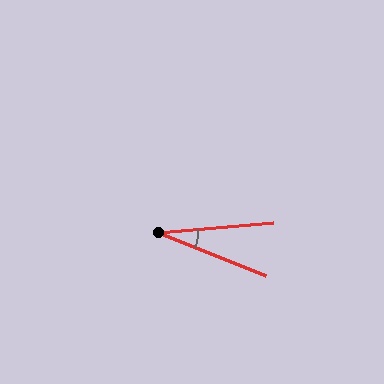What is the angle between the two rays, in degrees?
Approximately 27 degrees.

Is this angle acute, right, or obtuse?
It is acute.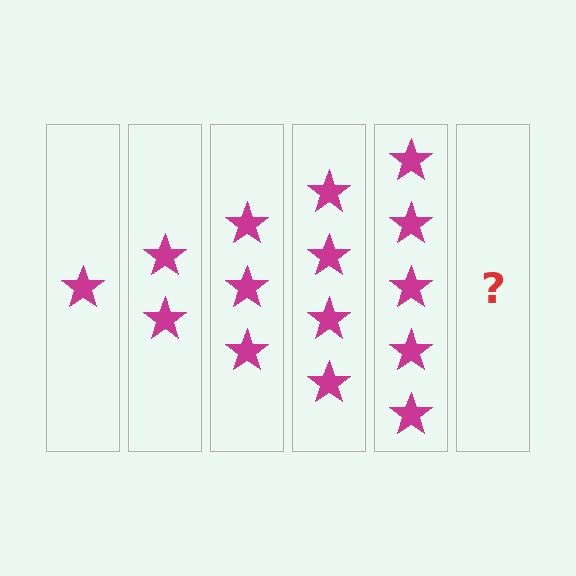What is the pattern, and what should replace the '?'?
The pattern is that each step adds one more star. The '?' should be 6 stars.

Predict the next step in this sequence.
The next step is 6 stars.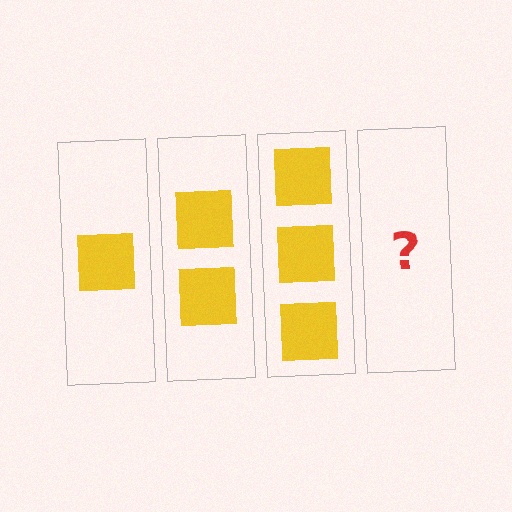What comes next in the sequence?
The next element should be 4 squares.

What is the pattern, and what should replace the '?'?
The pattern is that each step adds one more square. The '?' should be 4 squares.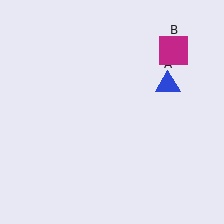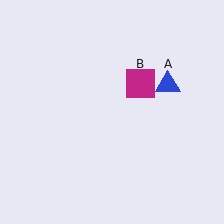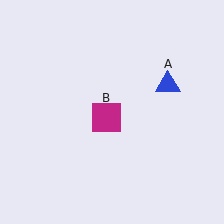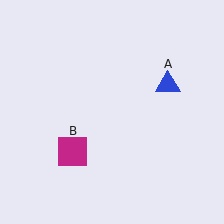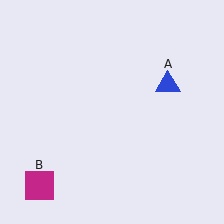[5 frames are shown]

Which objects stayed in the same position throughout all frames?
Blue triangle (object A) remained stationary.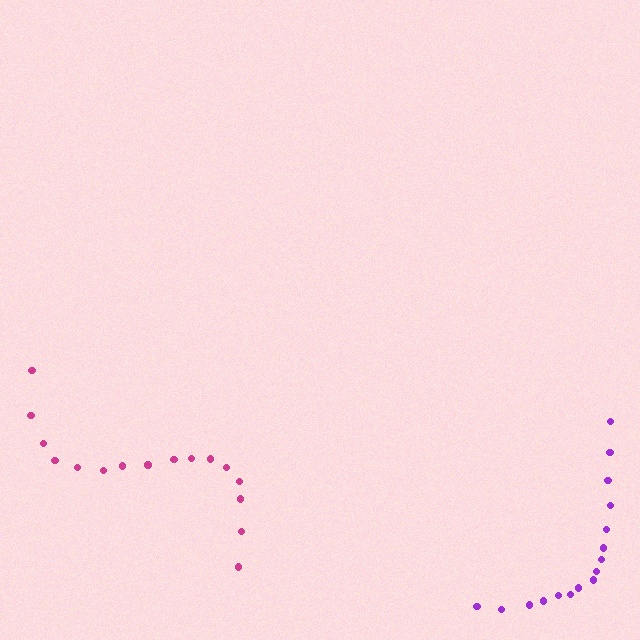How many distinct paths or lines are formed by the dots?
There are 2 distinct paths.